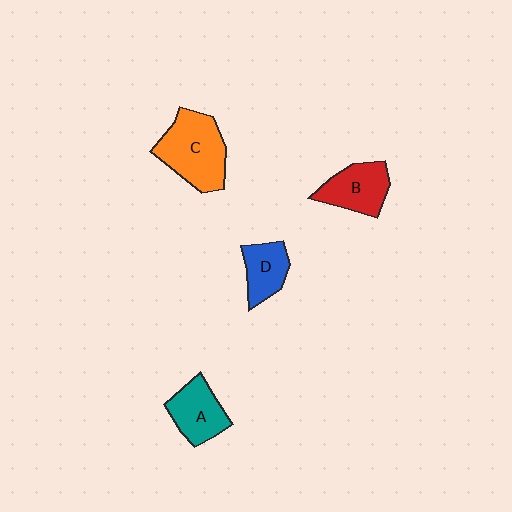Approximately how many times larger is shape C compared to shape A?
Approximately 1.5 times.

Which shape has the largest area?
Shape C (orange).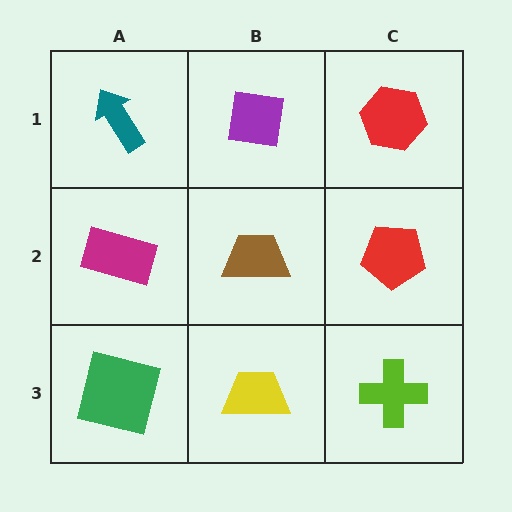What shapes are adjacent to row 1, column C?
A red pentagon (row 2, column C), a purple square (row 1, column B).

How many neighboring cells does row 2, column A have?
3.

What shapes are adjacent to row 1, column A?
A magenta rectangle (row 2, column A), a purple square (row 1, column B).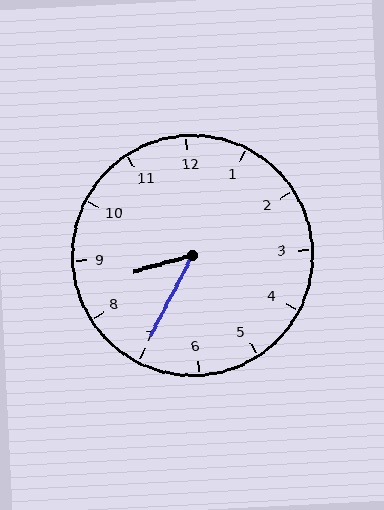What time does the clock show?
8:35.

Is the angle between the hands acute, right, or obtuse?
It is acute.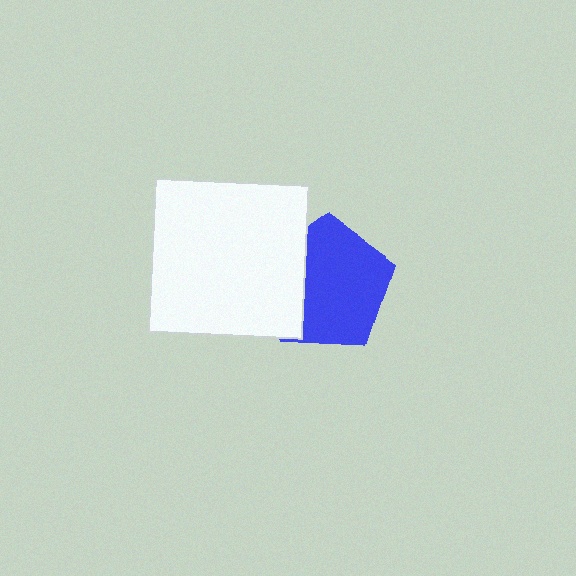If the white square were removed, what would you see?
You would see the complete blue pentagon.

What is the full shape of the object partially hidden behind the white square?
The partially hidden object is a blue pentagon.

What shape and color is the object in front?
The object in front is a white square.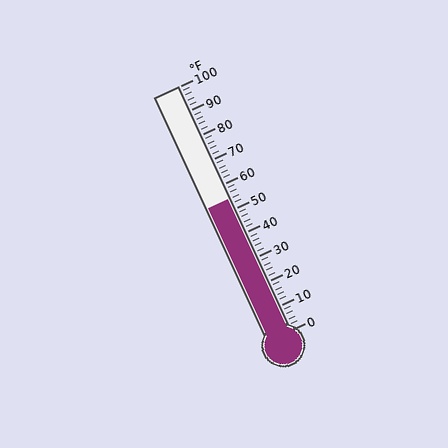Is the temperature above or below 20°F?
The temperature is above 20°F.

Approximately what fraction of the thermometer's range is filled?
The thermometer is filled to approximately 55% of its range.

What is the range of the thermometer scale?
The thermometer scale ranges from 0°F to 100°F.